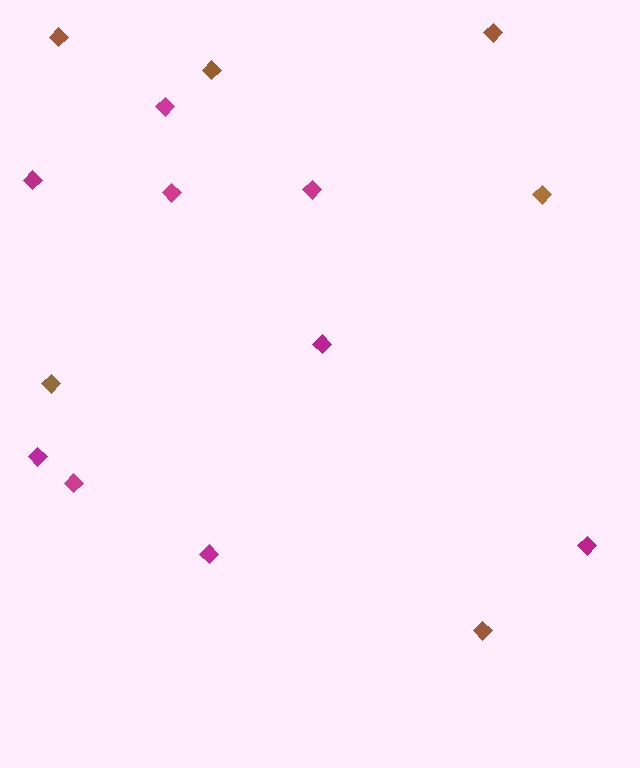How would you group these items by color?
There are 2 groups: one group of brown diamonds (6) and one group of magenta diamonds (9).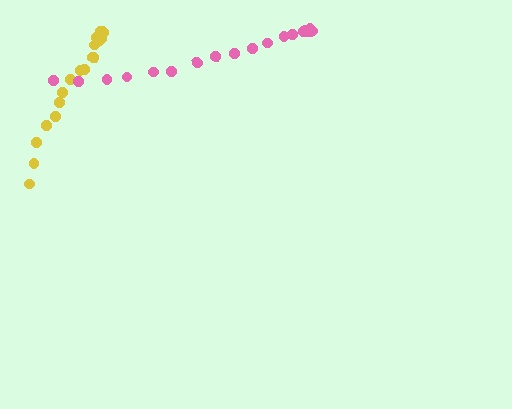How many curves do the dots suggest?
There are 2 distinct paths.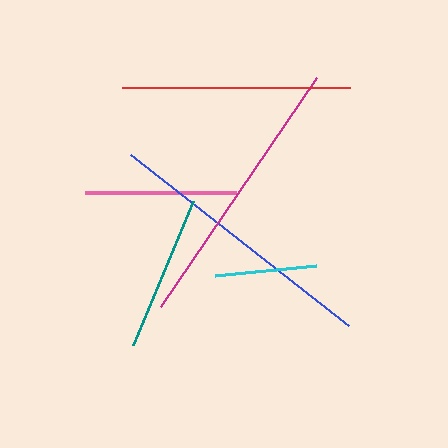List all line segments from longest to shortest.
From longest to shortest: magenta, blue, red, teal, pink, cyan.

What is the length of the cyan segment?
The cyan segment is approximately 102 pixels long.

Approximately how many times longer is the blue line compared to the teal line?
The blue line is approximately 1.8 times the length of the teal line.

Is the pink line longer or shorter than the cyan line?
The pink line is longer than the cyan line.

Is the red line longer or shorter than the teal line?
The red line is longer than the teal line.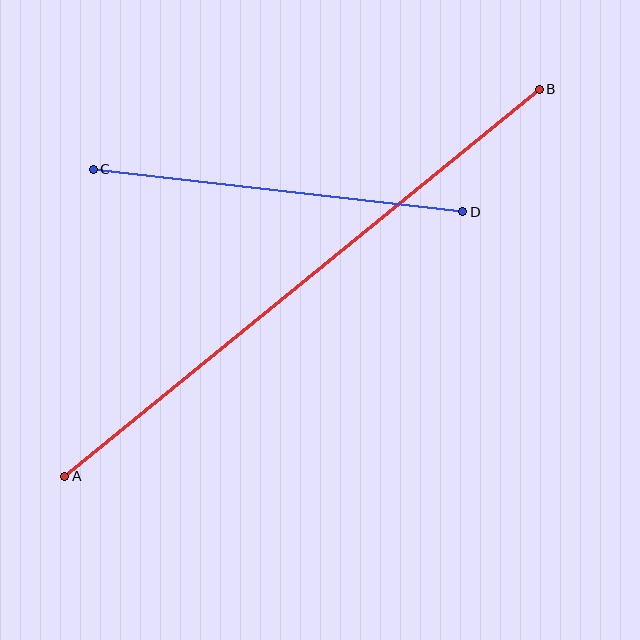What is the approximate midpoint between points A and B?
The midpoint is at approximately (302, 283) pixels.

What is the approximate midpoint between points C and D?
The midpoint is at approximately (278, 191) pixels.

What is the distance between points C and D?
The distance is approximately 372 pixels.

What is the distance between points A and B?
The distance is approximately 612 pixels.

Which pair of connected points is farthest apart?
Points A and B are farthest apart.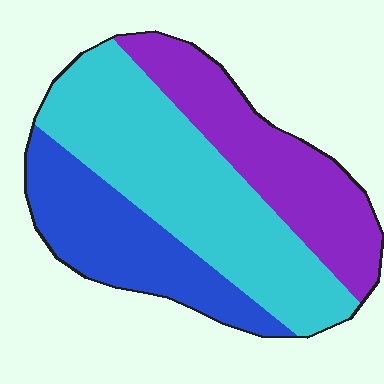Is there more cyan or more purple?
Cyan.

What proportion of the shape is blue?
Blue covers about 25% of the shape.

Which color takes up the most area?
Cyan, at roughly 45%.